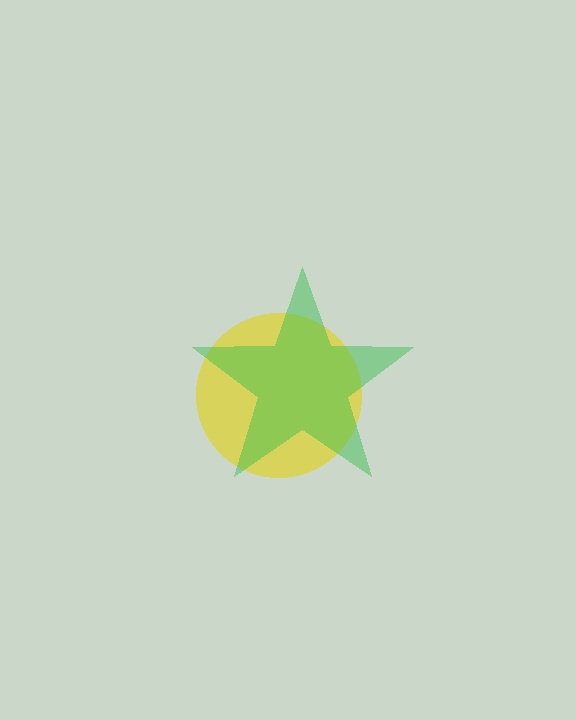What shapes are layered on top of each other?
The layered shapes are: a yellow circle, a green star.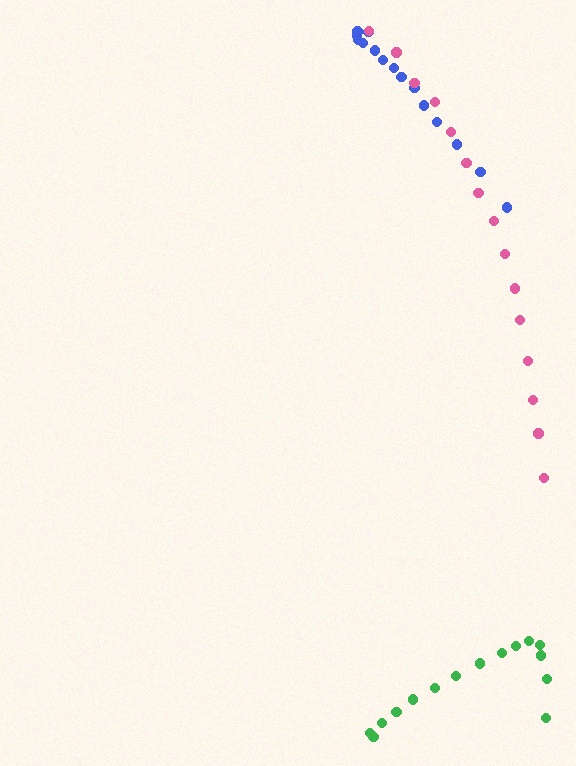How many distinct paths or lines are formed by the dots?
There are 3 distinct paths.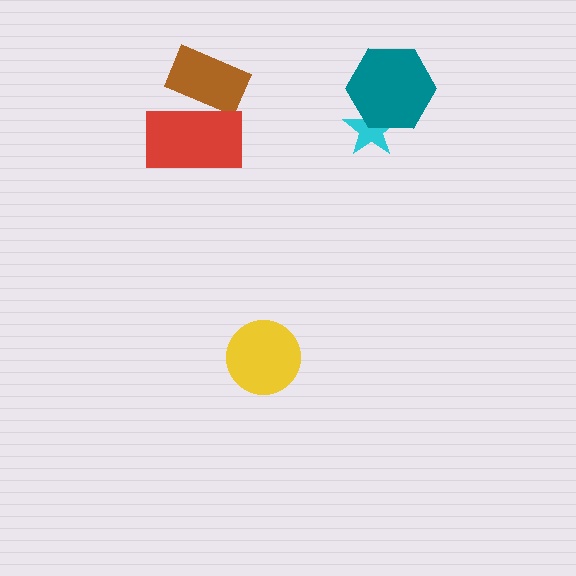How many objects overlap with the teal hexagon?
1 object overlaps with the teal hexagon.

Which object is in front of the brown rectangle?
The red rectangle is in front of the brown rectangle.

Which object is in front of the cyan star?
The teal hexagon is in front of the cyan star.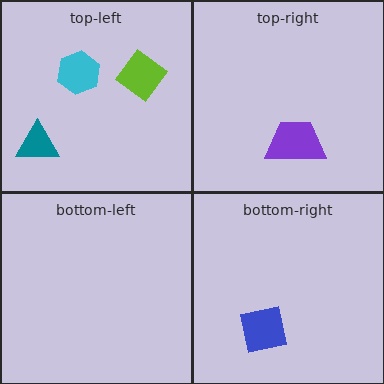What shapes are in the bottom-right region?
The blue square.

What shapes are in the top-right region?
The purple trapezoid.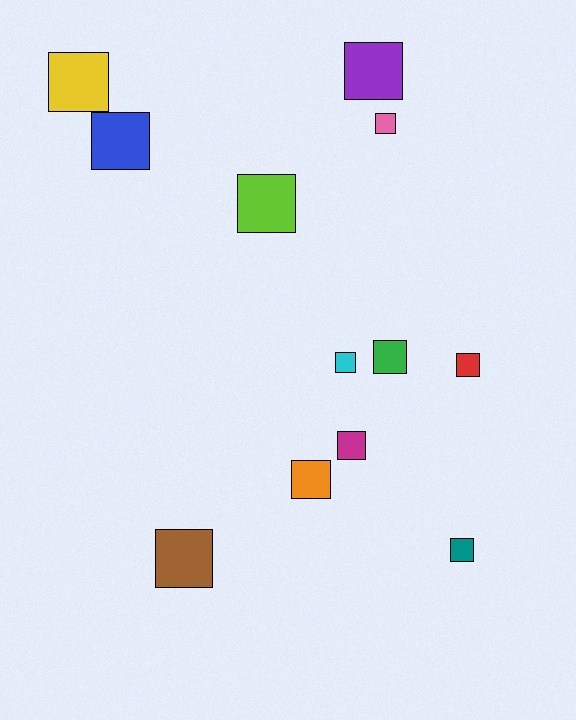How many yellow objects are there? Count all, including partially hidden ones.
There is 1 yellow object.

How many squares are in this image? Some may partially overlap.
There are 12 squares.